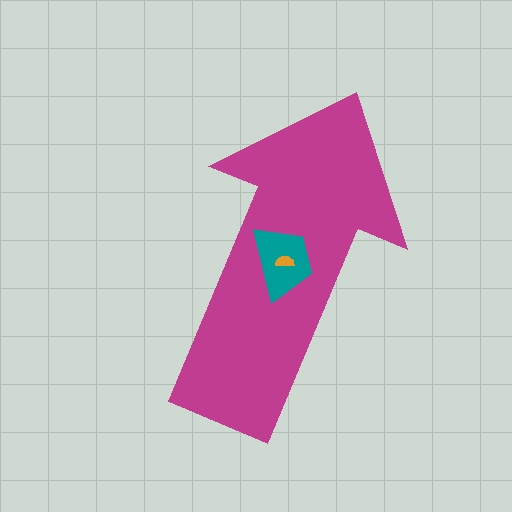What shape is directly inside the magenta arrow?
The teal trapezoid.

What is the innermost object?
The orange semicircle.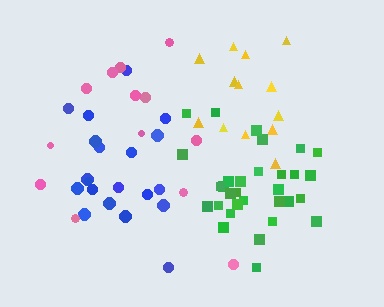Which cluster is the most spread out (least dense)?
Pink.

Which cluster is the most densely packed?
Green.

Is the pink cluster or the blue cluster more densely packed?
Blue.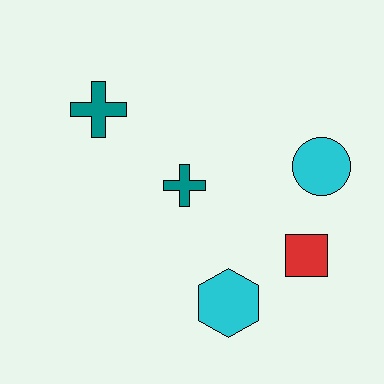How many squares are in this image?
There is 1 square.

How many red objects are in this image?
There is 1 red object.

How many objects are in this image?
There are 5 objects.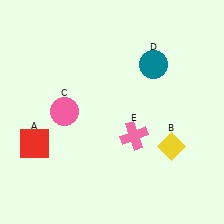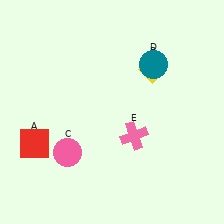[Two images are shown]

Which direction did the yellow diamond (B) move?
The yellow diamond (B) moved up.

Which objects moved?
The objects that moved are: the yellow diamond (B), the pink circle (C).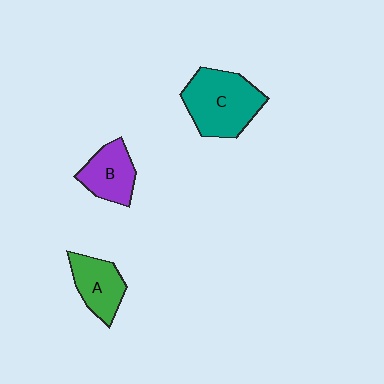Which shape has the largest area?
Shape C (teal).